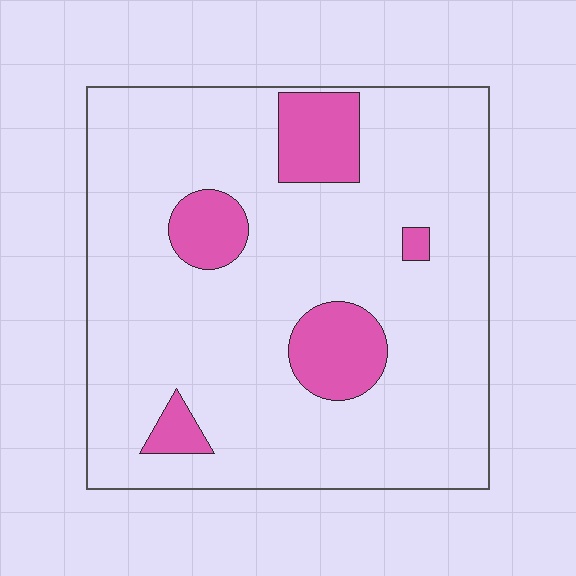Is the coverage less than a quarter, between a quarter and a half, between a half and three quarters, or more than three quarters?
Less than a quarter.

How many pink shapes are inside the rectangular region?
5.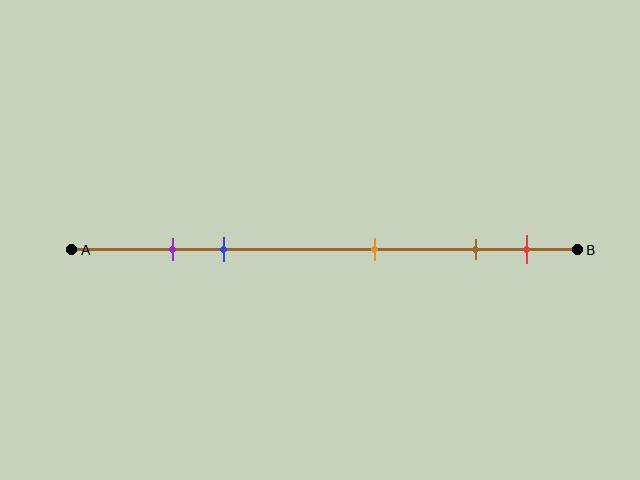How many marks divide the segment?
There are 5 marks dividing the segment.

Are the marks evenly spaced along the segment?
No, the marks are not evenly spaced.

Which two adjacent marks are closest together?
The purple and blue marks are the closest adjacent pair.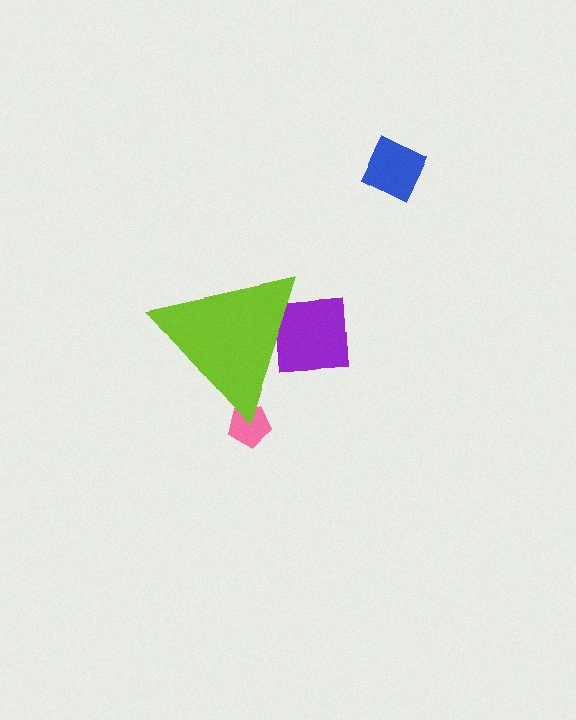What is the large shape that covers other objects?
A lime triangle.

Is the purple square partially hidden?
Yes, the purple square is partially hidden behind the lime triangle.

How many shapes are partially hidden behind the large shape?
2 shapes are partially hidden.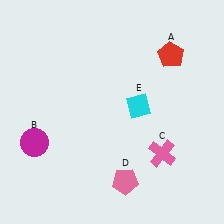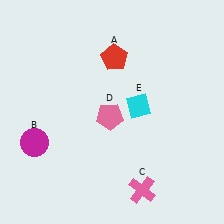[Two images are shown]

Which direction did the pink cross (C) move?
The pink cross (C) moved down.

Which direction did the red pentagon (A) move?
The red pentagon (A) moved left.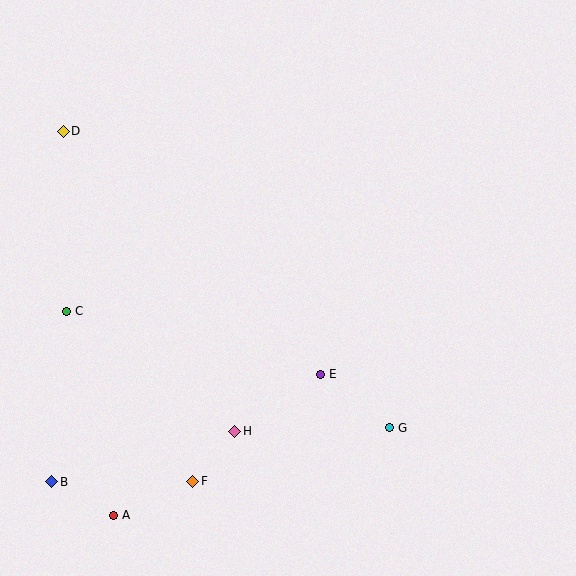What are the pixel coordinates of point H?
Point H is at (235, 431).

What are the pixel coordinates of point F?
Point F is at (193, 481).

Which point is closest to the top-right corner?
Point E is closest to the top-right corner.